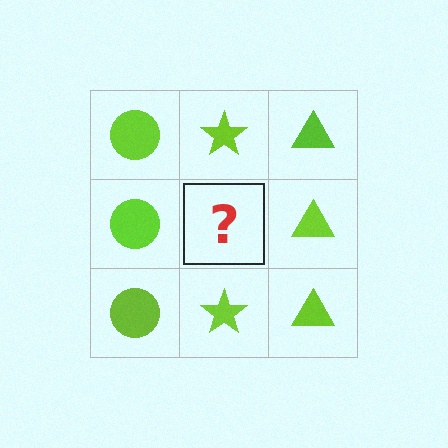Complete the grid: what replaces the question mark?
The question mark should be replaced with a lime star.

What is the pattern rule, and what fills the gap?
The rule is that each column has a consistent shape. The gap should be filled with a lime star.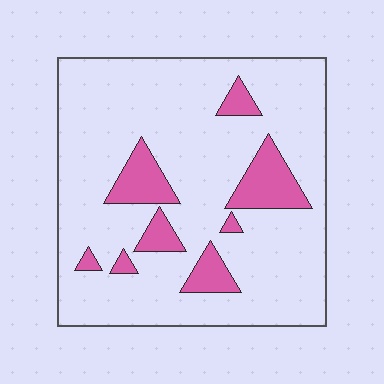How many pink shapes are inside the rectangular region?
8.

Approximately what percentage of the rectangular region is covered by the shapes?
Approximately 15%.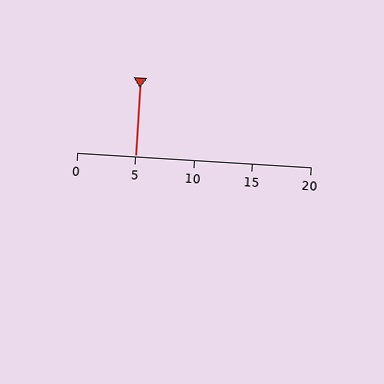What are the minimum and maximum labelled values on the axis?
The axis runs from 0 to 20.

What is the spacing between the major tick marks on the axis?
The major ticks are spaced 5 apart.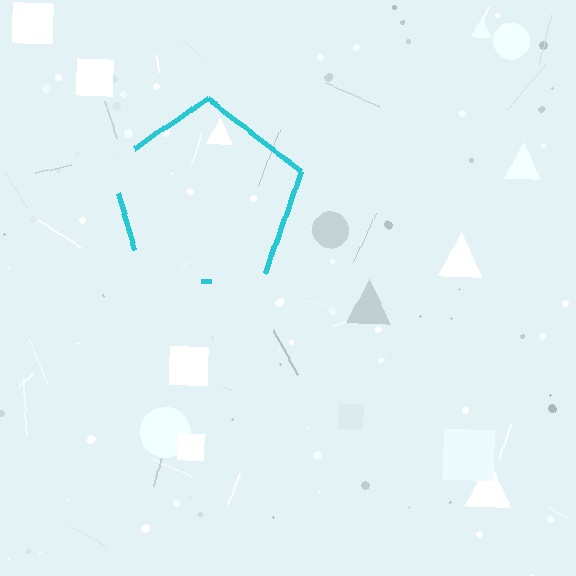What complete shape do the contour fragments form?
The contour fragments form a pentagon.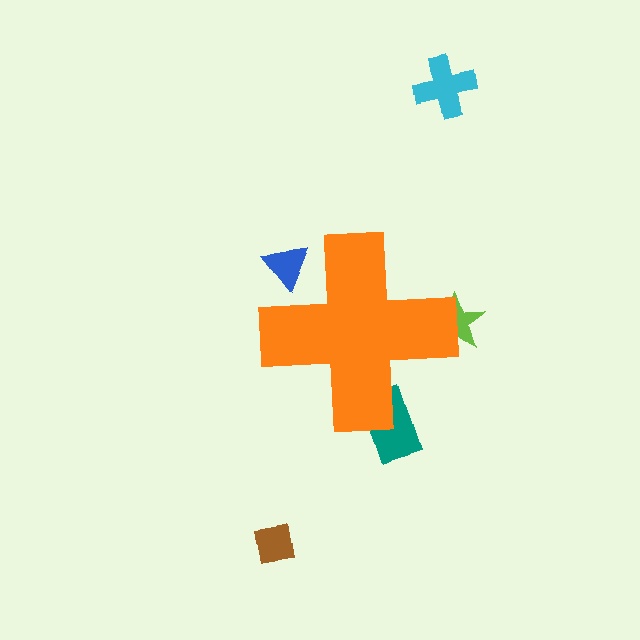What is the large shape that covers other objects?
An orange cross.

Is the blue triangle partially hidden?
Yes, the blue triangle is partially hidden behind the orange cross.